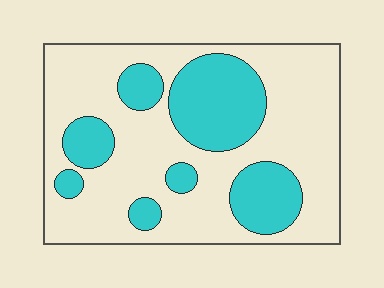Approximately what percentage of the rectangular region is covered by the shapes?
Approximately 30%.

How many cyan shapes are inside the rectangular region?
7.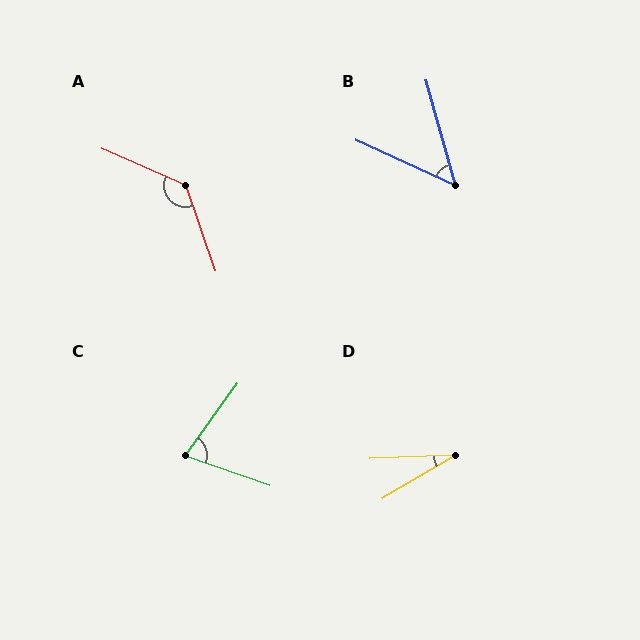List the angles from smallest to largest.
D (28°), B (49°), C (73°), A (133°).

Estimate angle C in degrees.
Approximately 73 degrees.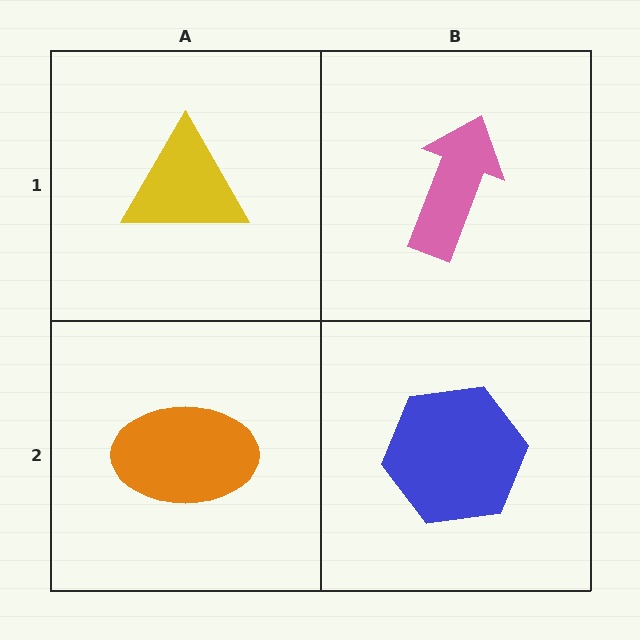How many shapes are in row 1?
2 shapes.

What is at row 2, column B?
A blue hexagon.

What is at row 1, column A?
A yellow triangle.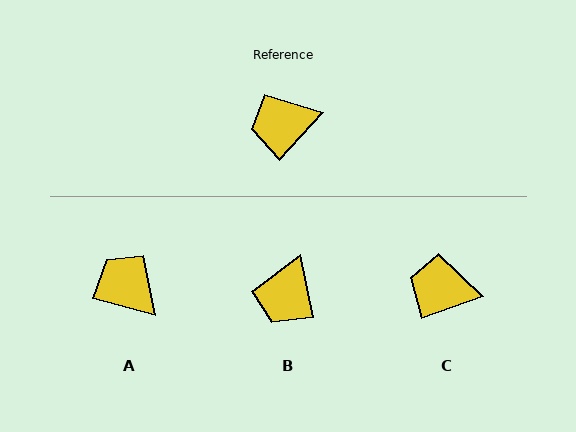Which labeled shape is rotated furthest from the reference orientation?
A, about 62 degrees away.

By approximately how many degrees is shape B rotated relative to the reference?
Approximately 54 degrees counter-clockwise.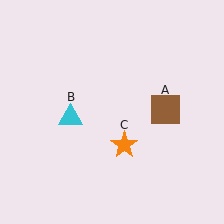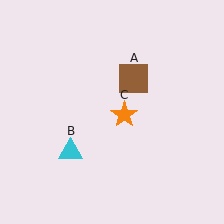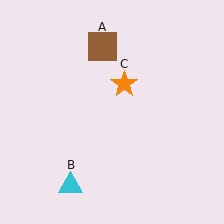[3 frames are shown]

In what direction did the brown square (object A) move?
The brown square (object A) moved up and to the left.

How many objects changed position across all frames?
3 objects changed position: brown square (object A), cyan triangle (object B), orange star (object C).